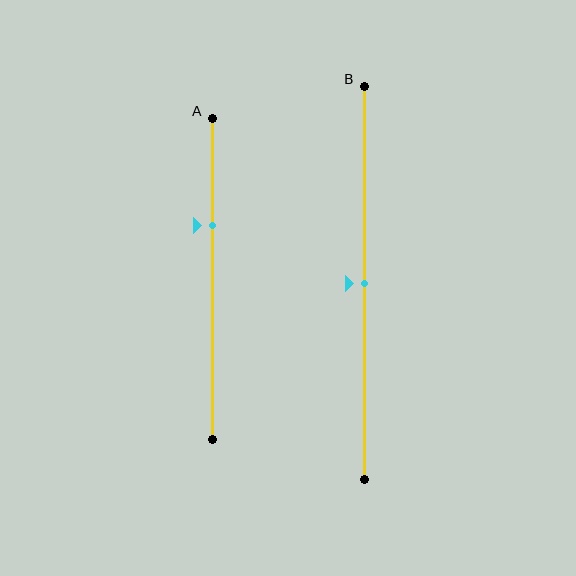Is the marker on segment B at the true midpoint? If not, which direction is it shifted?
Yes, the marker on segment B is at the true midpoint.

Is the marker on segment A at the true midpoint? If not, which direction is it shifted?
No, the marker on segment A is shifted upward by about 17% of the segment length.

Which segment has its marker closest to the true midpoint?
Segment B has its marker closest to the true midpoint.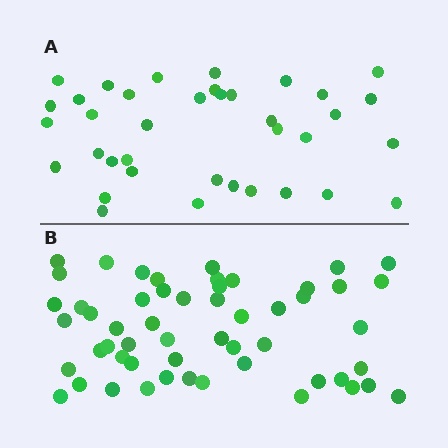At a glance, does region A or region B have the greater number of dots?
Region B (the bottom region) has more dots.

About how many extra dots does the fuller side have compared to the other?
Region B has approximately 15 more dots than region A.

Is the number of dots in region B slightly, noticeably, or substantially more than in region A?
Region B has substantially more. The ratio is roughly 1.5 to 1.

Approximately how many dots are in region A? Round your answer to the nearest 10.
About 40 dots. (The exact count is 37, which rounds to 40.)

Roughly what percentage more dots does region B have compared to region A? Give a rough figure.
About 45% more.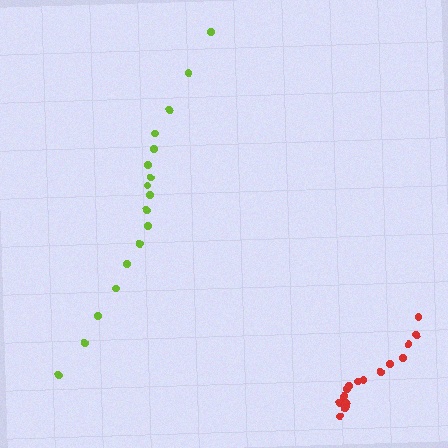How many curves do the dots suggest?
There are 2 distinct paths.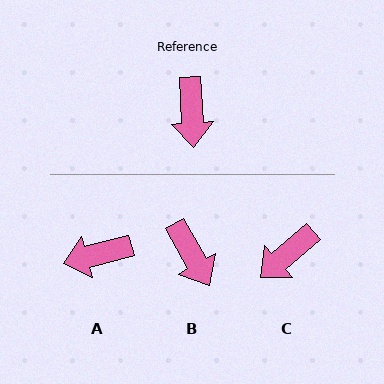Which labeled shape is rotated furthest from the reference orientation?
A, about 78 degrees away.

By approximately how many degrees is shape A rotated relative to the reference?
Approximately 78 degrees clockwise.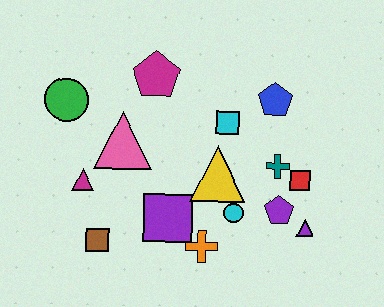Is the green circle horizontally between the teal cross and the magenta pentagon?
No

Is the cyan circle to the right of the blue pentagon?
No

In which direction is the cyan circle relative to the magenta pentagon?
The cyan circle is below the magenta pentagon.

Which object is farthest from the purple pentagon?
The green circle is farthest from the purple pentagon.